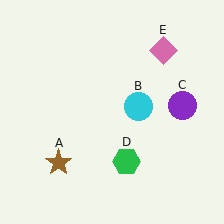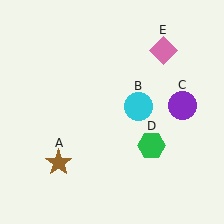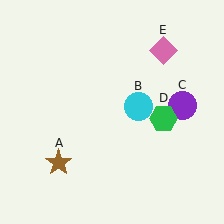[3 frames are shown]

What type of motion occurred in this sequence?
The green hexagon (object D) rotated counterclockwise around the center of the scene.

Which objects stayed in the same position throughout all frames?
Brown star (object A) and cyan circle (object B) and purple circle (object C) and pink diamond (object E) remained stationary.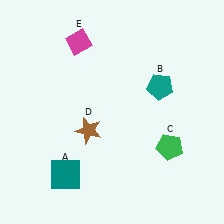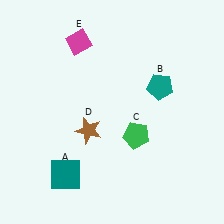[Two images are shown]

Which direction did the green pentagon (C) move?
The green pentagon (C) moved left.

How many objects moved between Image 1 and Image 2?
1 object moved between the two images.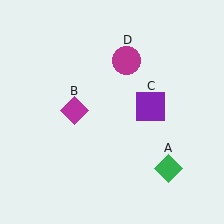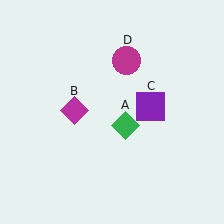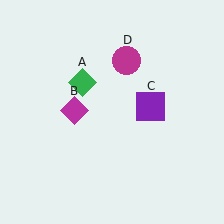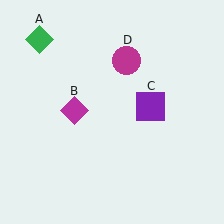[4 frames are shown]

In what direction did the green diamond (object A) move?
The green diamond (object A) moved up and to the left.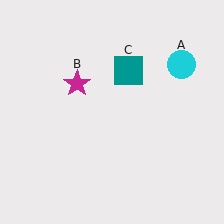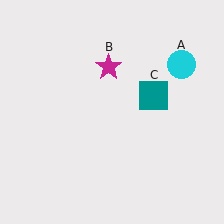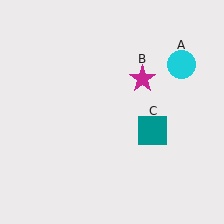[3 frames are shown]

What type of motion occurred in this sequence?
The magenta star (object B), teal square (object C) rotated clockwise around the center of the scene.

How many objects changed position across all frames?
2 objects changed position: magenta star (object B), teal square (object C).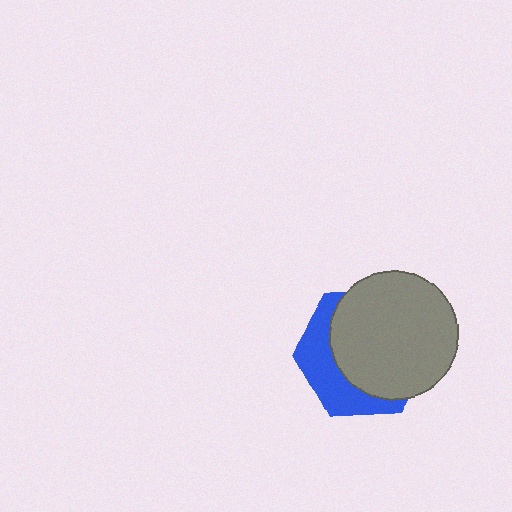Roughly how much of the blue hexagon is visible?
A small part of it is visible (roughly 35%).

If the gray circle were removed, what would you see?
You would see the complete blue hexagon.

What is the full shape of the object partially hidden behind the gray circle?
The partially hidden object is a blue hexagon.